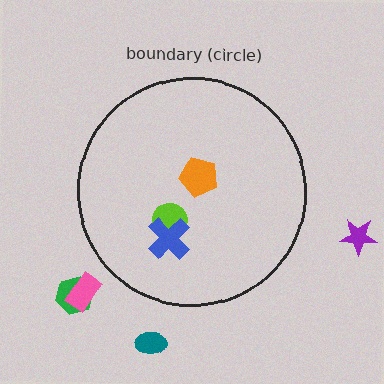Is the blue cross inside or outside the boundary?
Inside.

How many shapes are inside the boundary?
3 inside, 4 outside.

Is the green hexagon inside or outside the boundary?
Outside.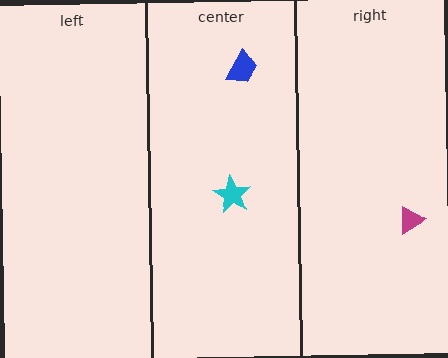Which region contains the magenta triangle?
The right region.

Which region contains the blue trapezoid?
The center region.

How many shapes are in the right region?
1.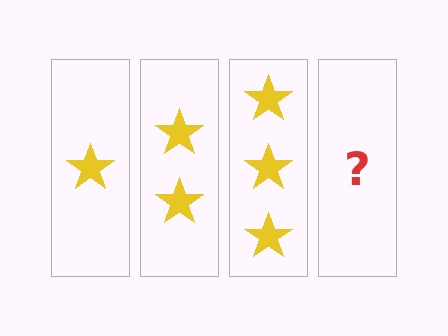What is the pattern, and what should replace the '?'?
The pattern is that each step adds one more star. The '?' should be 4 stars.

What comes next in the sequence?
The next element should be 4 stars.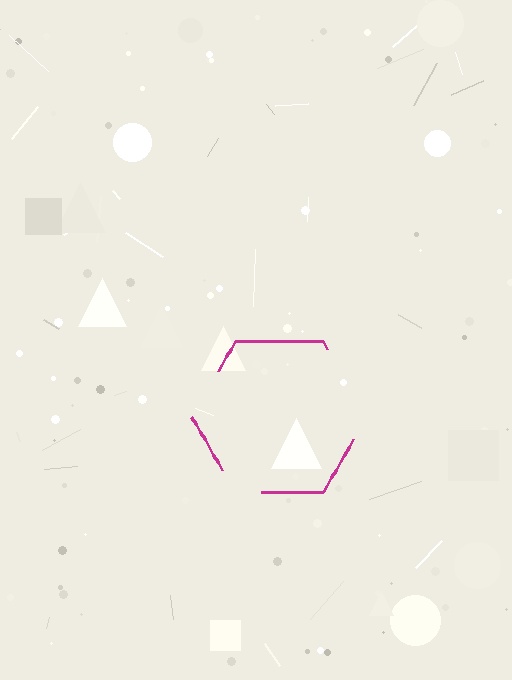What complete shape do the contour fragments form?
The contour fragments form a hexagon.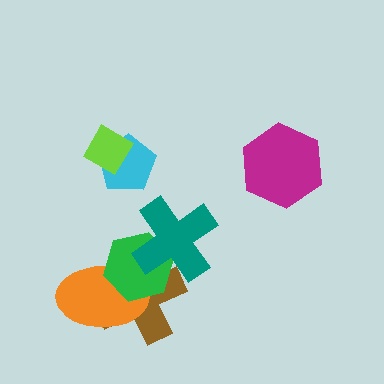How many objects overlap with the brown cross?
3 objects overlap with the brown cross.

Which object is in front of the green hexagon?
The teal cross is in front of the green hexagon.